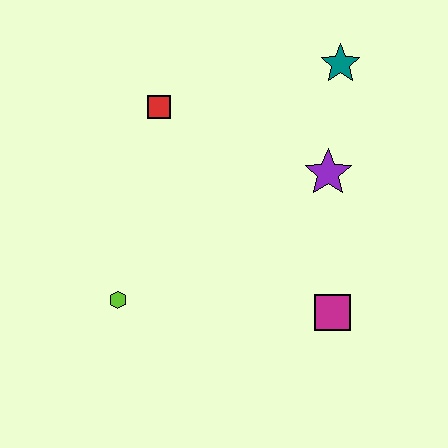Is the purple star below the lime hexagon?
No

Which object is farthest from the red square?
The magenta square is farthest from the red square.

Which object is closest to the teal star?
The purple star is closest to the teal star.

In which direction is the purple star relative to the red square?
The purple star is to the right of the red square.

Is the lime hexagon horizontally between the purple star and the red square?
No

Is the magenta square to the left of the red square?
No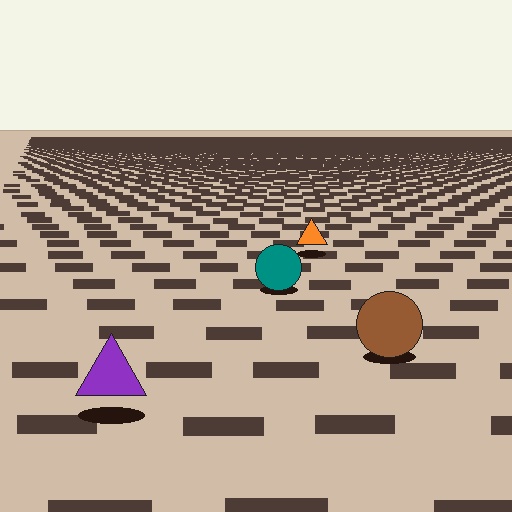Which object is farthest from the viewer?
The orange triangle is farthest from the viewer. It appears smaller and the ground texture around it is denser.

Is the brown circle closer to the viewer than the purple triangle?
No. The purple triangle is closer — you can tell from the texture gradient: the ground texture is coarser near it.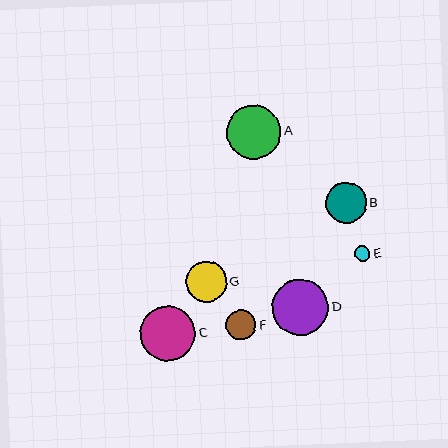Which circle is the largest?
Circle D is the largest with a size of approximately 57 pixels.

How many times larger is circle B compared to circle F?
Circle B is approximately 1.3 times the size of circle F.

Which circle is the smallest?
Circle E is the smallest with a size of approximately 16 pixels.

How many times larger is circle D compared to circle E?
Circle D is approximately 3.6 times the size of circle E.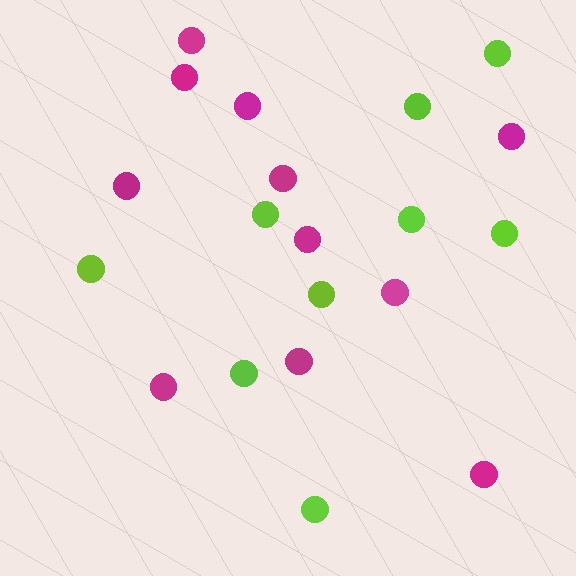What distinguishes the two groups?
There are 2 groups: one group of lime circles (9) and one group of magenta circles (11).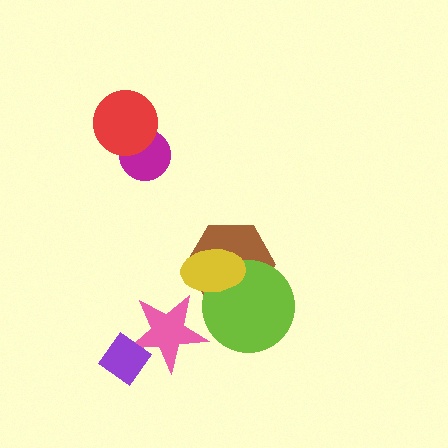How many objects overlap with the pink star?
1 object overlaps with the pink star.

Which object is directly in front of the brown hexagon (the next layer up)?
The lime circle is directly in front of the brown hexagon.